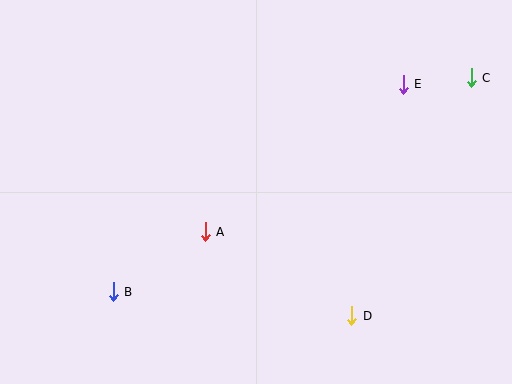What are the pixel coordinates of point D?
Point D is at (352, 316).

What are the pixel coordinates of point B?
Point B is at (113, 292).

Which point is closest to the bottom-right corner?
Point D is closest to the bottom-right corner.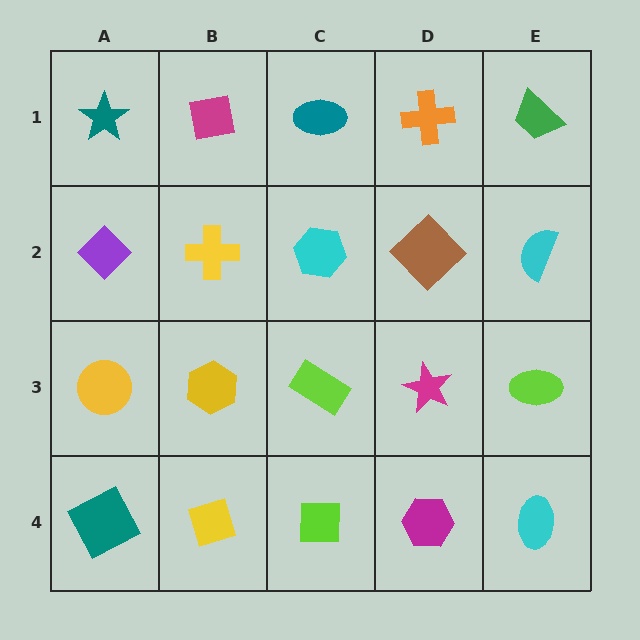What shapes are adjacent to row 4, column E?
A lime ellipse (row 3, column E), a magenta hexagon (row 4, column D).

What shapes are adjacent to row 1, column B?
A yellow cross (row 2, column B), a teal star (row 1, column A), a teal ellipse (row 1, column C).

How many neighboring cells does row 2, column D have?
4.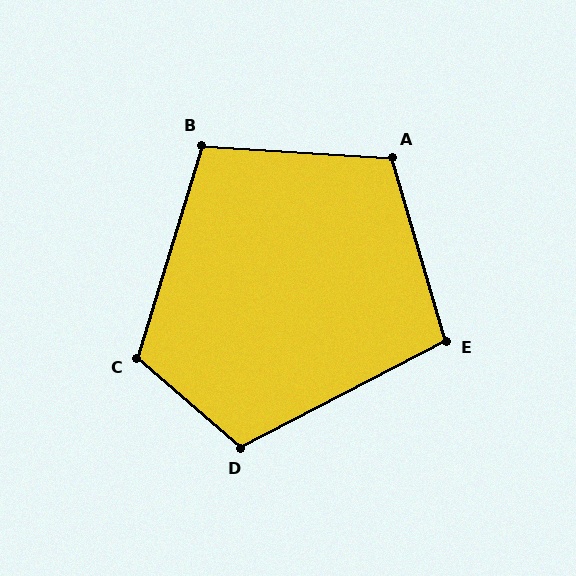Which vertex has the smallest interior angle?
E, at approximately 101 degrees.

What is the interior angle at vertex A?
Approximately 110 degrees (obtuse).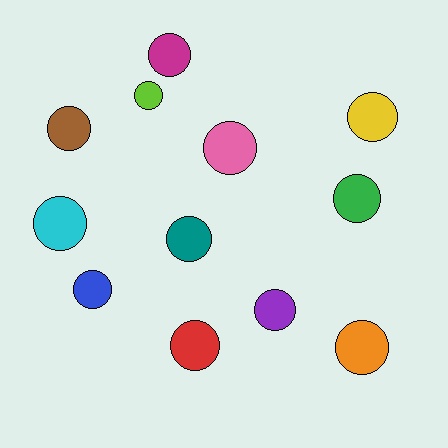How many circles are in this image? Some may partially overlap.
There are 12 circles.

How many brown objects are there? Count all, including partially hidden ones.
There is 1 brown object.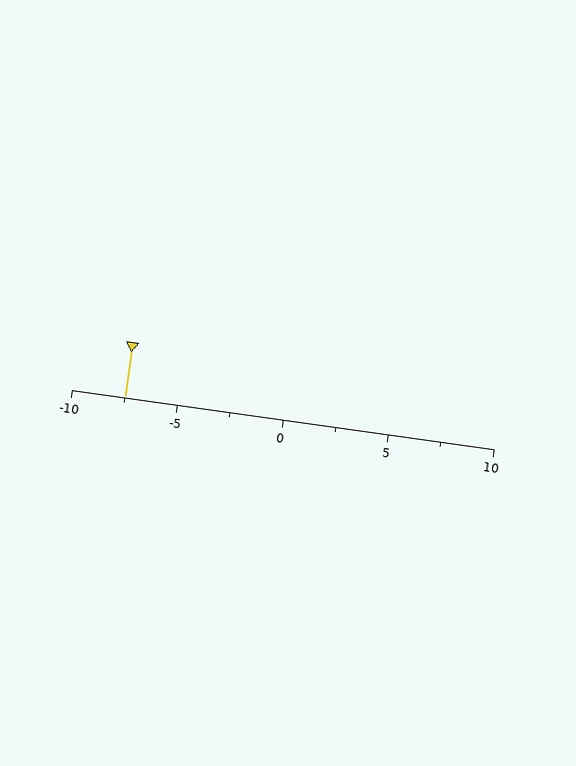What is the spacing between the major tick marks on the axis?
The major ticks are spaced 5 apart.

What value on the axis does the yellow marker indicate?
The marker indicates approximately -7.5.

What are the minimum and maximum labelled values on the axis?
The axis runs from -10 to 10.